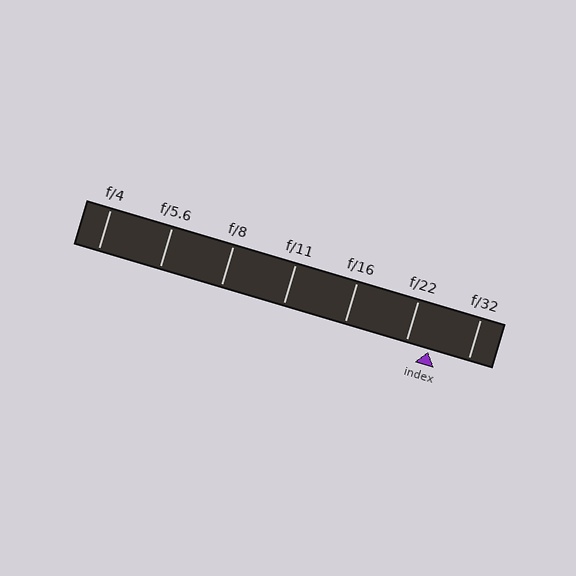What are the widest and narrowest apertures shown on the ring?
The widest aperture shown is f/4 and the narrowest is f/32.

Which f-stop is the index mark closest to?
The index mark is closest to f/22.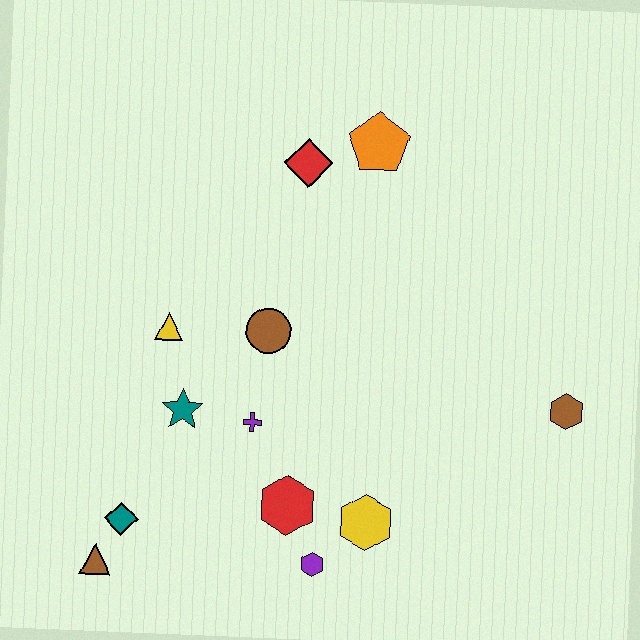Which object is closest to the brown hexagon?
The yellow hexagon is closest to the brown hexagon.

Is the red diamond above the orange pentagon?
No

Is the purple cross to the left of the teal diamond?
No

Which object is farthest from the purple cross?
The brown hexagon is farthest from the purple cross.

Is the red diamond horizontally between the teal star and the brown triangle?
No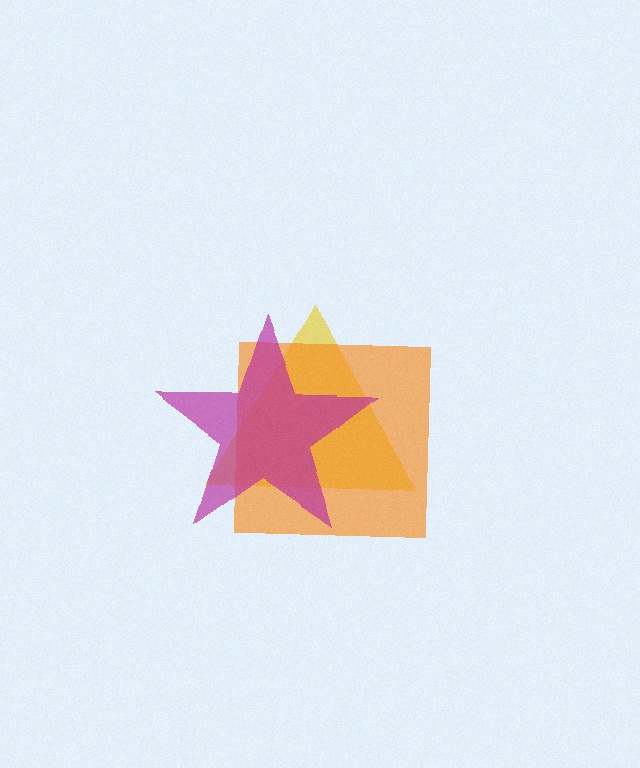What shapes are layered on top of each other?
The layered shapes are: a yellow triangle, an orange square, a magenta star.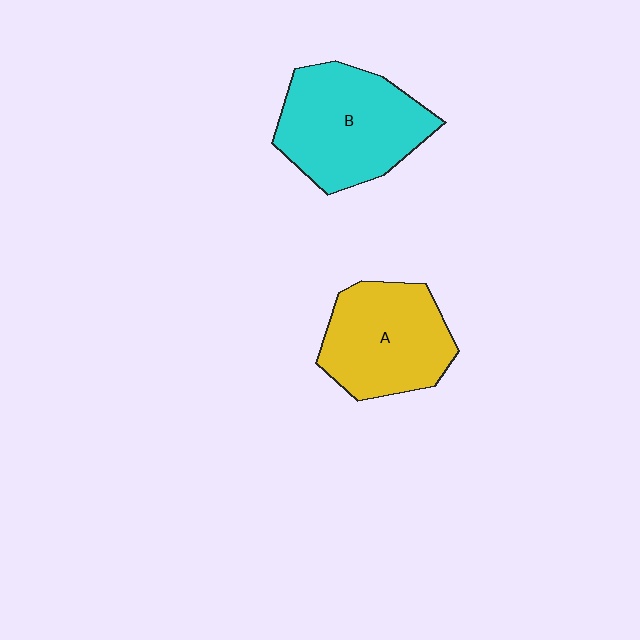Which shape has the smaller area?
Shape A (yellow).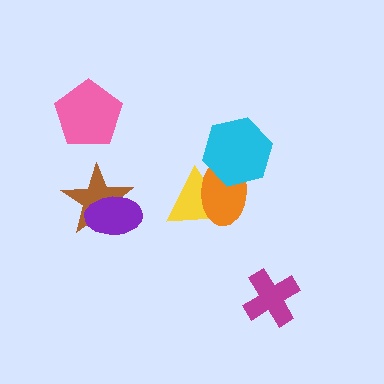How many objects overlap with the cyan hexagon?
2 objects overlap with the cyan hexagon.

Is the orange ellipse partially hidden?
Yes, it is partially covered by another shape.